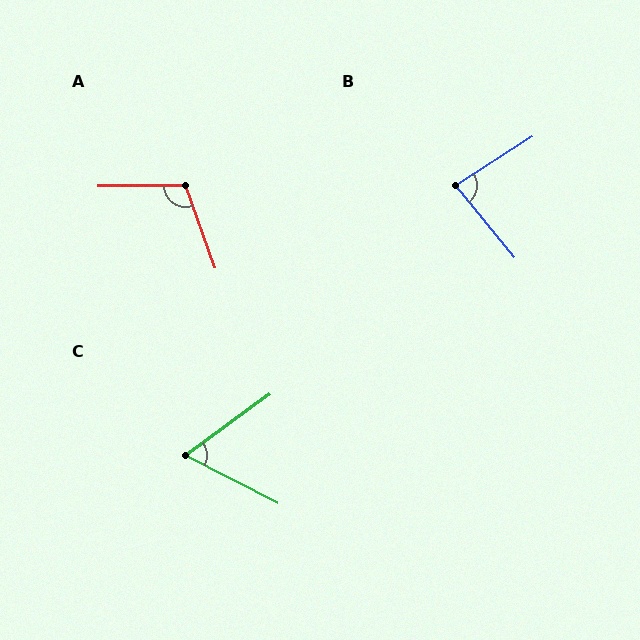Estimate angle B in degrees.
Approximately 83 degrees.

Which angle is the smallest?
C, at approximately 63 degrees.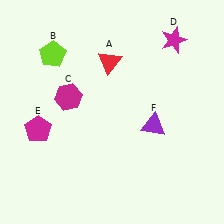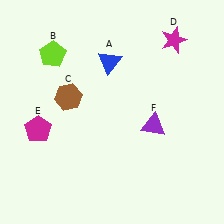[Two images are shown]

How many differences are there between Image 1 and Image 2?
There are 2 differences between the two images.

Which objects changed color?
A changed from red to blue. C changed from magenta to brown.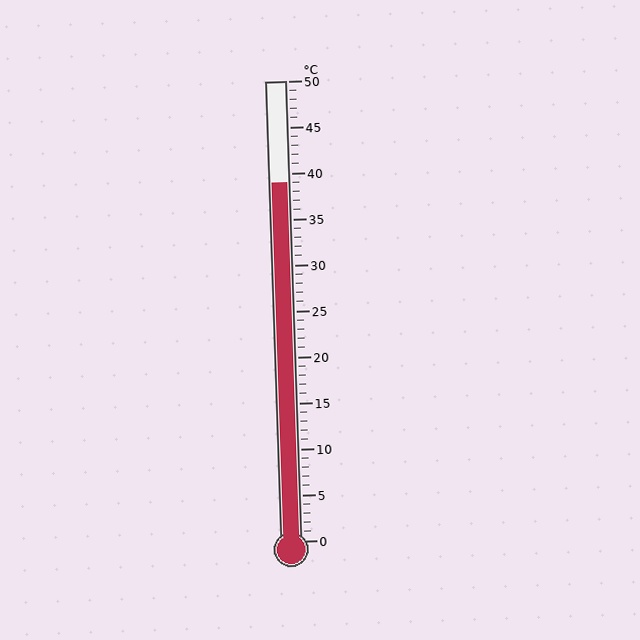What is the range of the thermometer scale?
The thermometer scale ranges from 0°C to 50°C.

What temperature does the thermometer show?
The thermometer shows approximately 39°C.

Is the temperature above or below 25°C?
The temperature is above 25°C.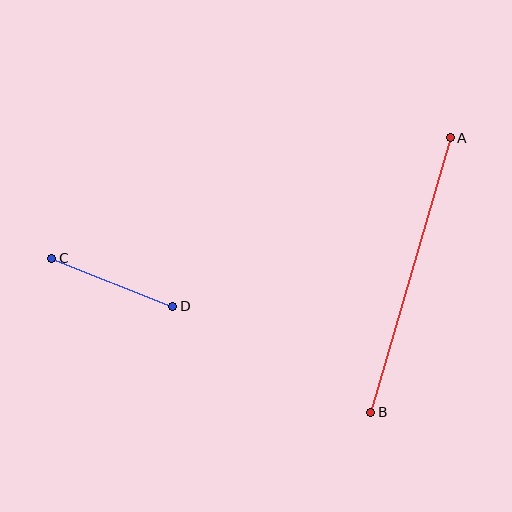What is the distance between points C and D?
The distance is approximately 130 pixels.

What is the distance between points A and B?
The distance is approximately 286 pixels.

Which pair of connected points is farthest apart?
Points A and B are farthest apart.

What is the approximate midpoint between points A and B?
The midpoint is at approximately (410, 275) pixels.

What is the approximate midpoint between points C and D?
The midpoint is at approximately (112, 282) pixels.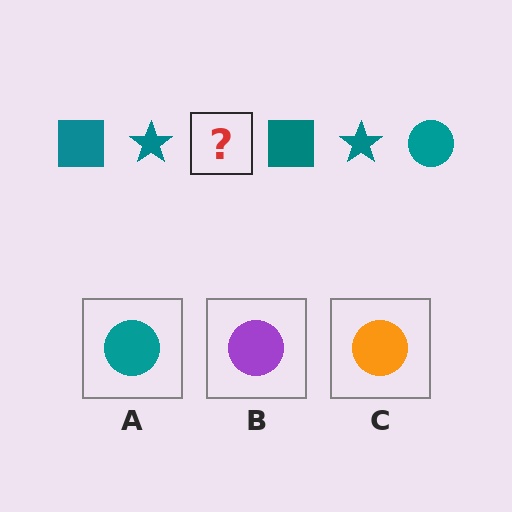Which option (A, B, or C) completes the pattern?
A.